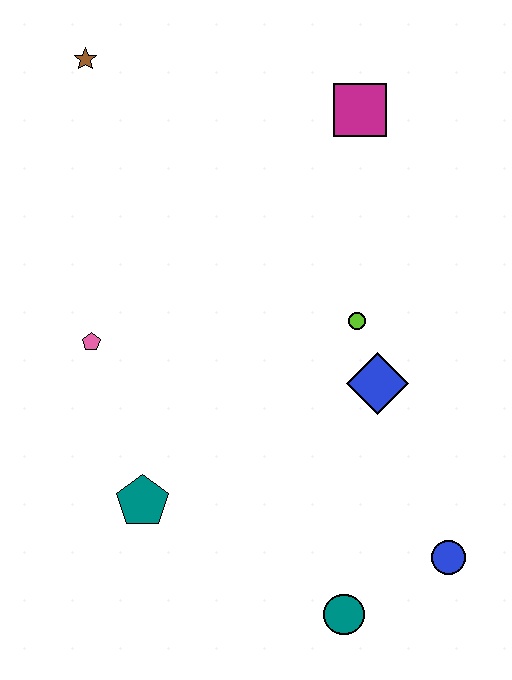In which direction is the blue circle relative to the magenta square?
The blue circle is below the magenta square.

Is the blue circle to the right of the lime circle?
Yes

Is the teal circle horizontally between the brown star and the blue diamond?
Yes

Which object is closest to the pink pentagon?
The teal pentagon is closest to the pink pentagon.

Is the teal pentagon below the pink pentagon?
Yes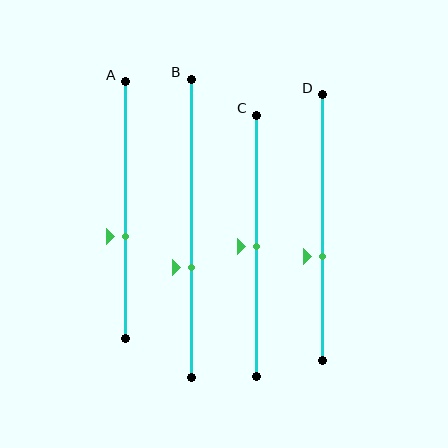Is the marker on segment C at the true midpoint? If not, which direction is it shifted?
Yes, the marker on segment C is at the true midpoint.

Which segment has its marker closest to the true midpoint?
Segment C has its marker closest to the true midpoint.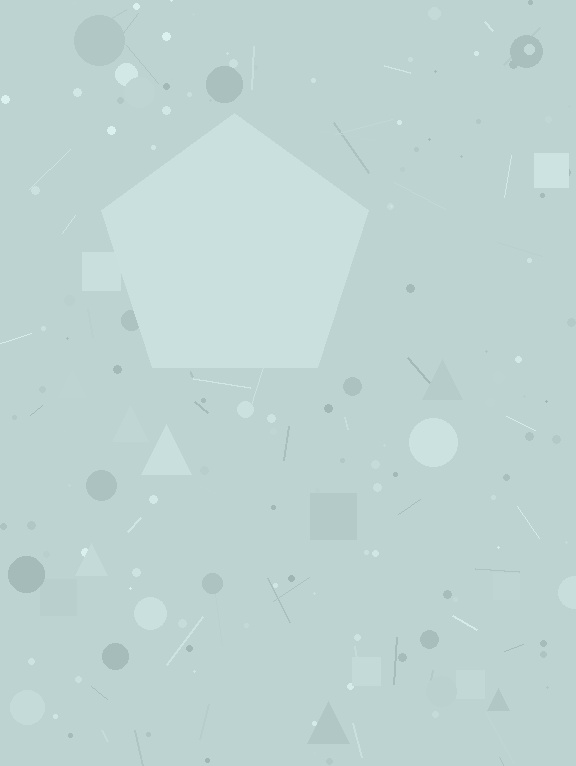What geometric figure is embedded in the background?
A pentagon is embedded in the background.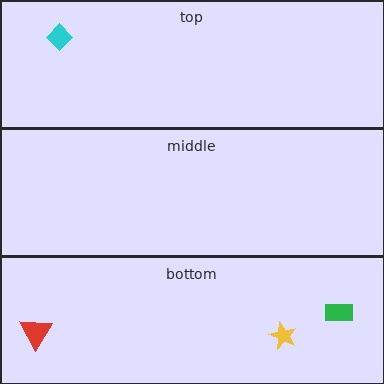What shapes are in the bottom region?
The yellow star, the red triangle, the green rectangle.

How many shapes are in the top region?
1.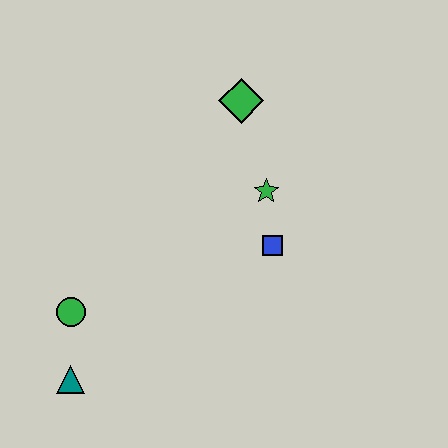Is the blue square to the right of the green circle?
Yes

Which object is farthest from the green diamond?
The teal triangle is farthest from the green diamond.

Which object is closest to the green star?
The blue square is closest to the green star.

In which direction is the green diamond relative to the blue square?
The green diamond is above the blue square.